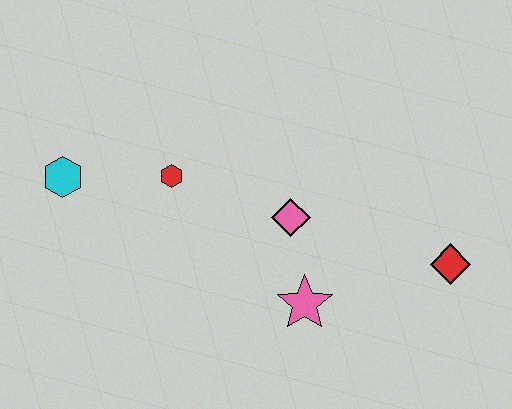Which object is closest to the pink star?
The pink diamond is closest to the pink star.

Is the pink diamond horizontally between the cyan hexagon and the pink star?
Yes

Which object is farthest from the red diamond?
The cyan hexagon is farthest from the red diamond.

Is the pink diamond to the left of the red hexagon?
No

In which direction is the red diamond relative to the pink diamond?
The red diamond is to the right of the pink diamond.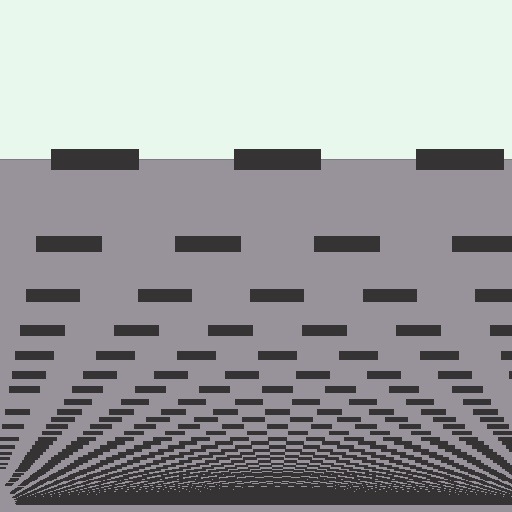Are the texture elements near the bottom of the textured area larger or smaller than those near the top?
Smaller. The gradient is inverted — elements near the bottom are smaller and denser.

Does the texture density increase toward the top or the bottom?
Density increases toward the bottom.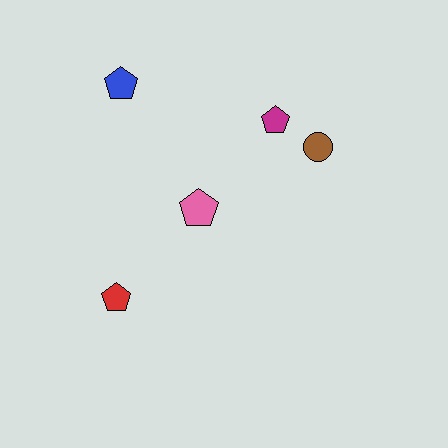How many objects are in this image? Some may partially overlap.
There are 5 objects.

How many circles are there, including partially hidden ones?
There is 1 circle.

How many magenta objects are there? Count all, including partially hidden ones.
There is 1 magenta object.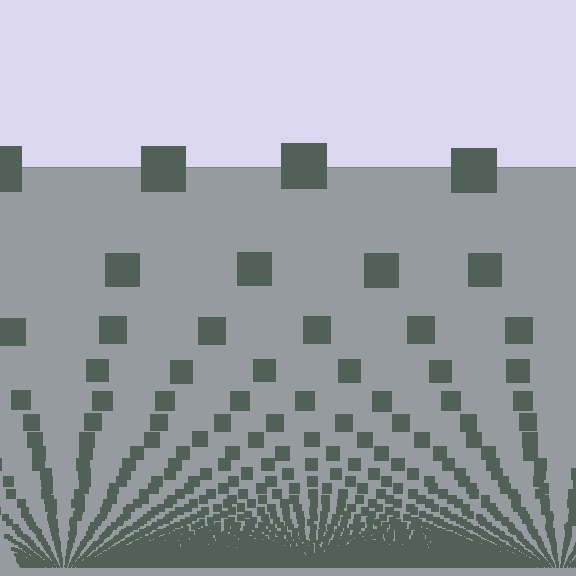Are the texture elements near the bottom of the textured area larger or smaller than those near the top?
Smaller. The gradient is inverted — elements near the bottom are smaller and denser.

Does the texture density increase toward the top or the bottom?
Density increases toward the bottom.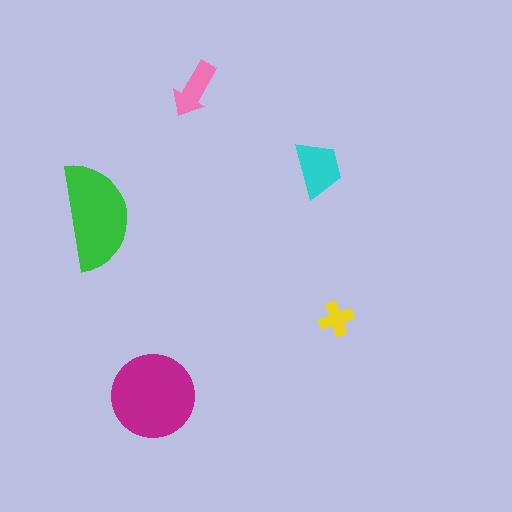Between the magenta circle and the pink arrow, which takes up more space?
The magenta circle.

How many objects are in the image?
There are 5 objects in the image.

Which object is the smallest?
The yellow cross.